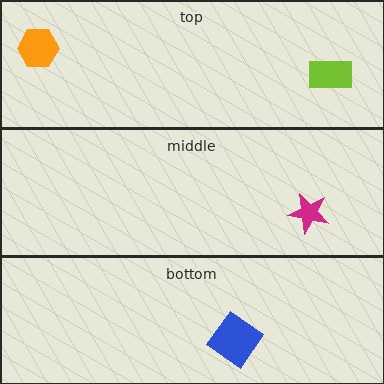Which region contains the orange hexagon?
The top region.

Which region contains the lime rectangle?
The top region.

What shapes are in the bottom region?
The blue diamond.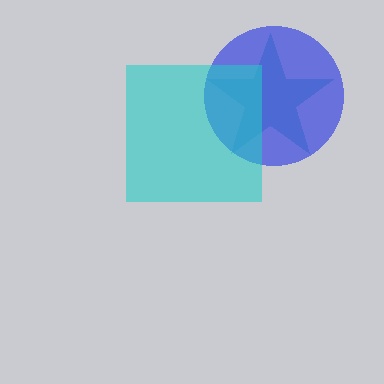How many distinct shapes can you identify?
There are 3 distinct shapes: a teal star, a blue circle, a cyan square.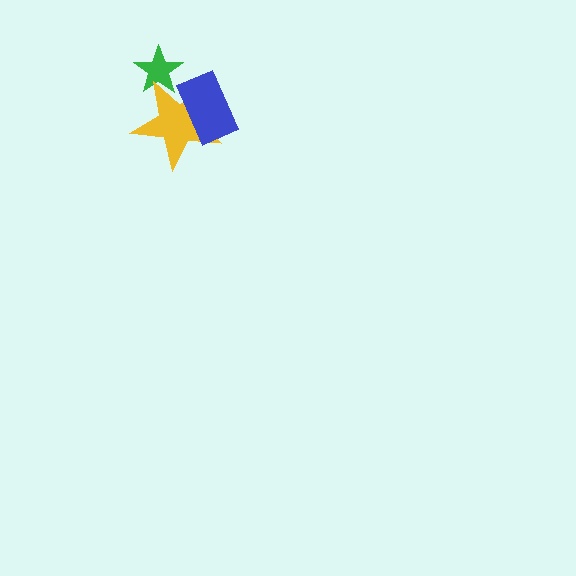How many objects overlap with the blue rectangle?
1 object overlaps with the blue rectangle.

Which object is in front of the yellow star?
The blue rectangle is in front of the yellow star.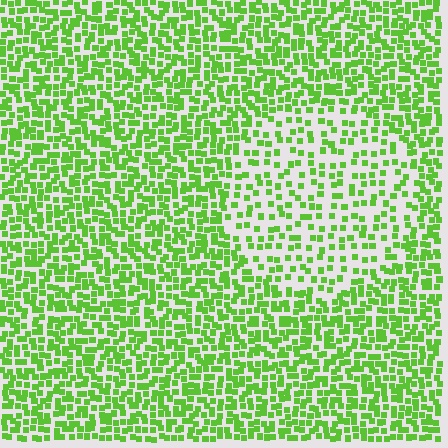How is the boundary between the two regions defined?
The boundary is defined by a change in element density (approximately 2.0x ratio). All elements are the same color, size, and shape.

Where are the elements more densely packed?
The elements are more densely packed outside the circle boundary.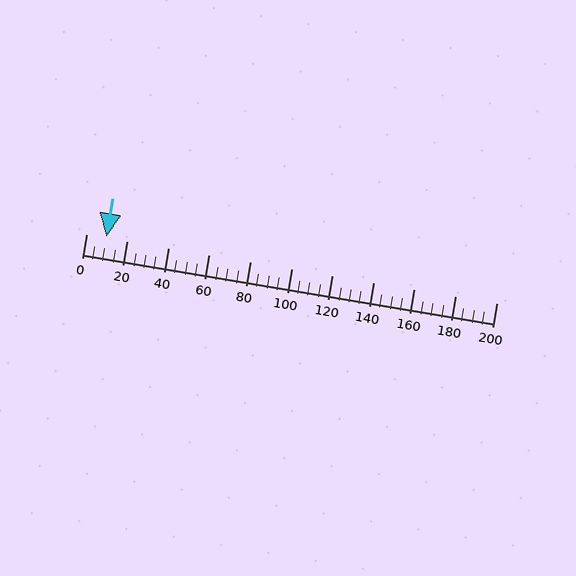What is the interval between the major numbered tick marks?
The major tick marks are spaced 20 units apart.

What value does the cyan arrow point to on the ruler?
The cyan arrow points to approximately 10.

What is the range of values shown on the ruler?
The ruler shows values from 0 to 200.